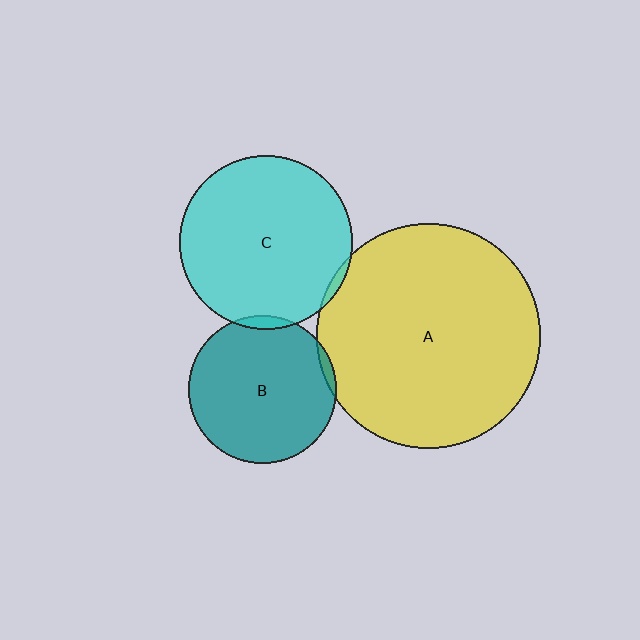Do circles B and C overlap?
Yes.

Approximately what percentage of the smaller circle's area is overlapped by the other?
Approximately 5%.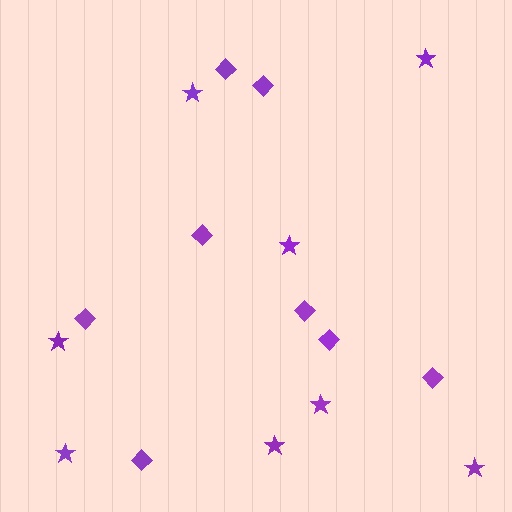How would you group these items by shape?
There are 2 groups: one group of stars (8) and one group of diamonds (8).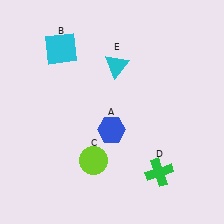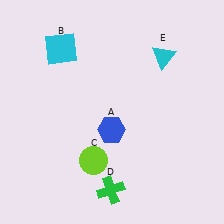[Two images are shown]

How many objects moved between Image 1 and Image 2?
2 objects moved between the two images.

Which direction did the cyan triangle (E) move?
The cyan triangle (E) moved right.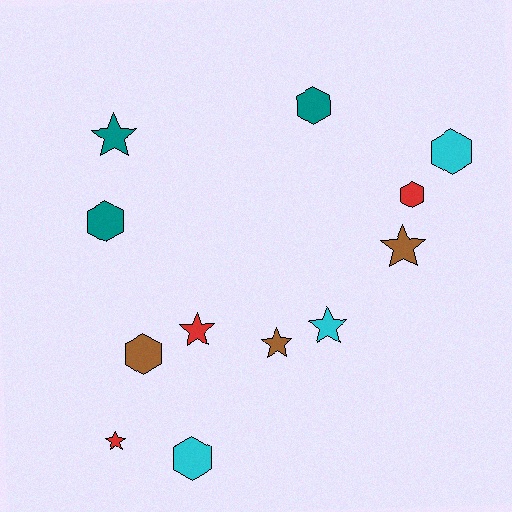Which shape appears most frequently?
Hexagon, with 6 objects.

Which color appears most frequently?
Teal, with 3 objects.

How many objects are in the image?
There are 12 objects.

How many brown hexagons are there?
There is 1 brown hexagon.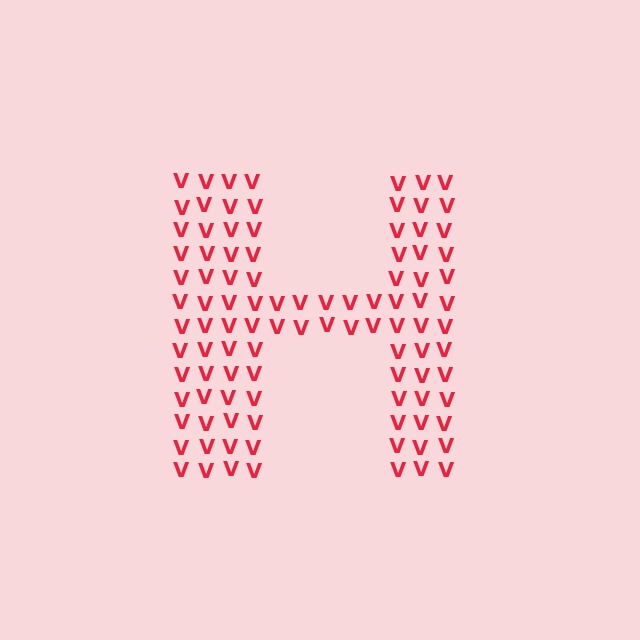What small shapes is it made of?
It is made of small letter V's.